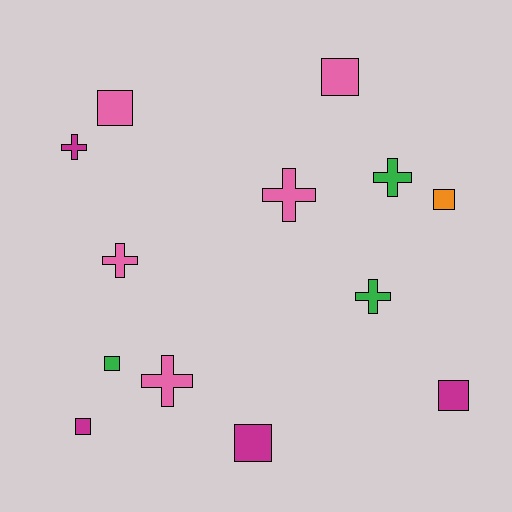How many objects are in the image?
There are 13 objects.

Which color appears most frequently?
Pink, with 5 objects.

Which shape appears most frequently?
Square, with 7 objects.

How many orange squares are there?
There is 1 orange square.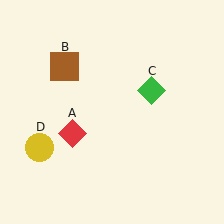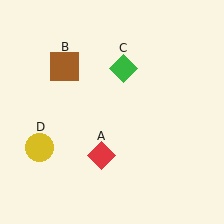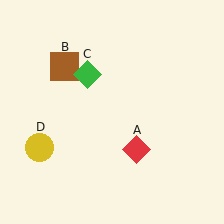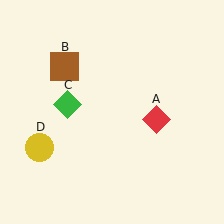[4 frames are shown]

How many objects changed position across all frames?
2 objects changed position: red diamond (object A), green diamond (object C).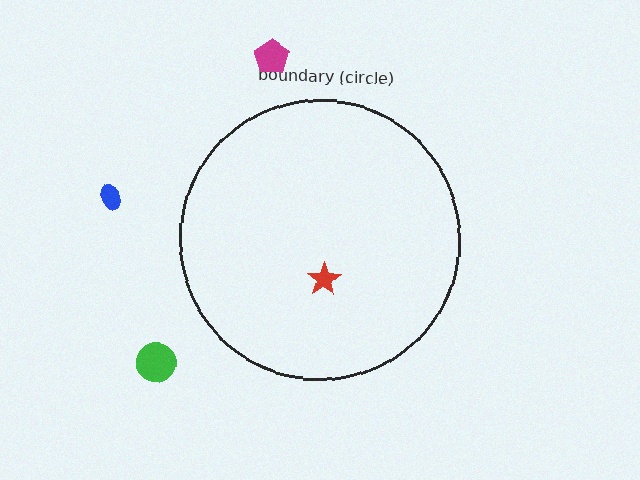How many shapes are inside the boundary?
1 inside, 3 outside.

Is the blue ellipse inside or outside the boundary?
Outside.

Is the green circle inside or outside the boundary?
Outside.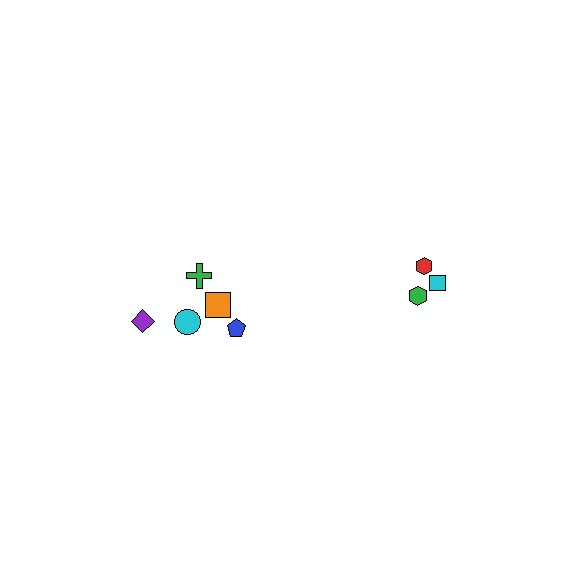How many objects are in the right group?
There are 3 objects.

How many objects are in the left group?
There are 5 objects.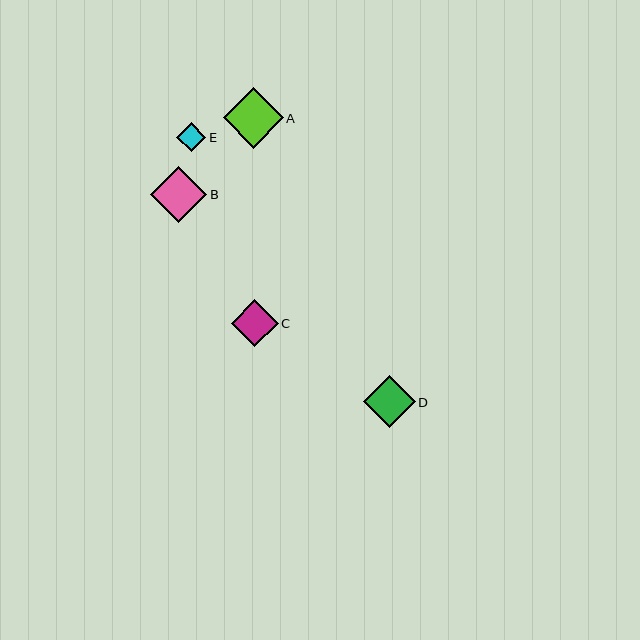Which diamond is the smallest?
Diamond E is the smallest with a size of approximately 29 pixels.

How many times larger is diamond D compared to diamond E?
Diamond D is approximately 1.8 times the size of diamond E.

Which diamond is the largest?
Diamond A is the largest with a size of approximately 60 pixels.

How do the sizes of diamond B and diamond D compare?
Diamond B and diamond D are approximately the same size.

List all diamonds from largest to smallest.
From largest to smallest: A, B, D, C, E.